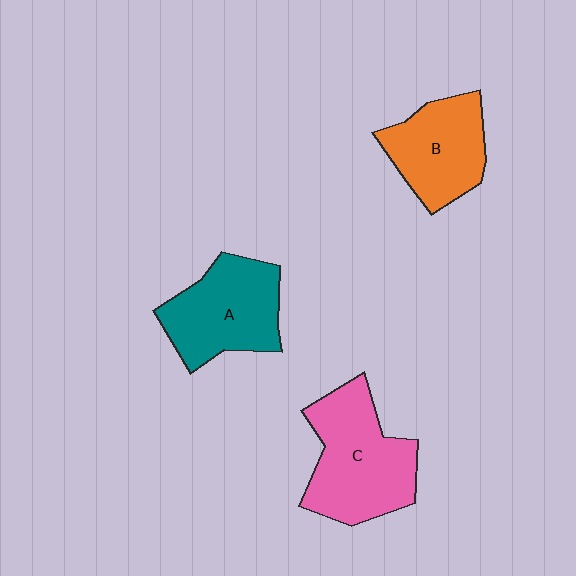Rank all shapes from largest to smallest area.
From largest to smallest: C (pink), A (teal), B (orange).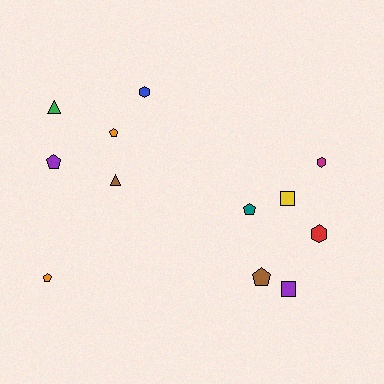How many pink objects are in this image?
There are no pink objects.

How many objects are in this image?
There are 12 objects.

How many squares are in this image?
There are 2 squares.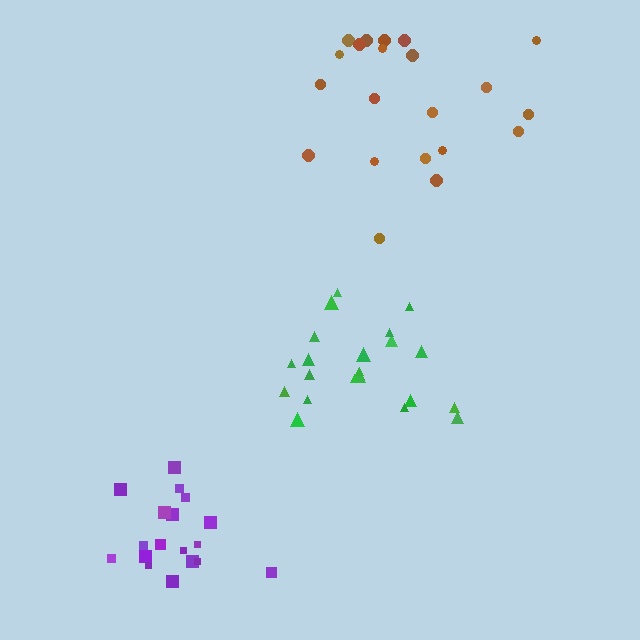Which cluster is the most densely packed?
Purple.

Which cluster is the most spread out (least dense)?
Brown.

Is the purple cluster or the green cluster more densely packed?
Purple.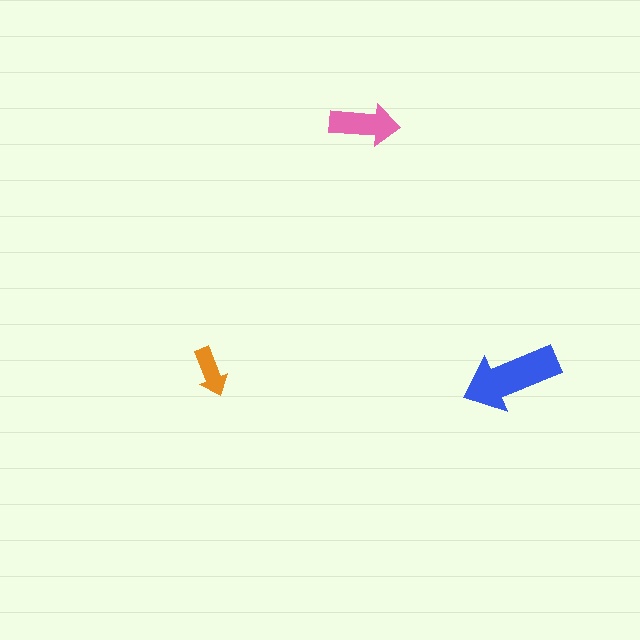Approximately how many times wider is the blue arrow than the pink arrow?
About 1.5 times wider.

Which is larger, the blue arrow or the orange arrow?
The blue one.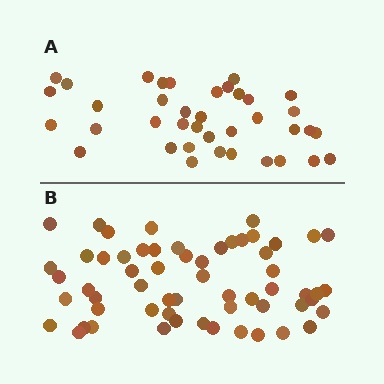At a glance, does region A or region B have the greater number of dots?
Region B (the bottom region) has more dots.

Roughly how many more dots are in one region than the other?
Region B has approximately 20 more dots than region A.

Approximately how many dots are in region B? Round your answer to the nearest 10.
About 60 dots. (The exact count is 59, which rounds to 60.)